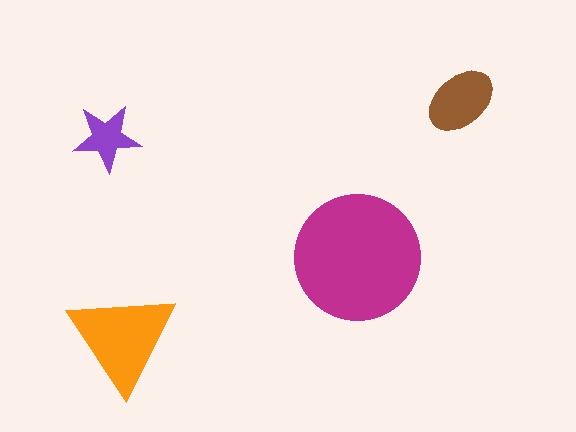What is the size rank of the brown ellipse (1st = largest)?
3rd.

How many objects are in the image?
There are 4 objects in the image.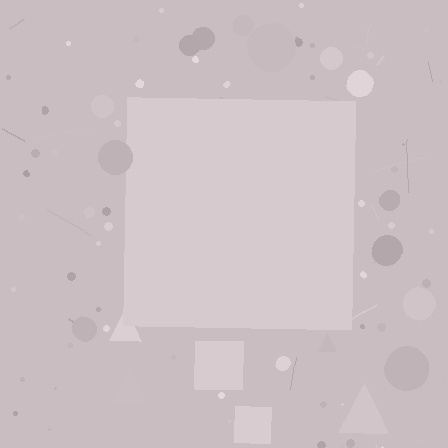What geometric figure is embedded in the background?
A square is embedded in the background.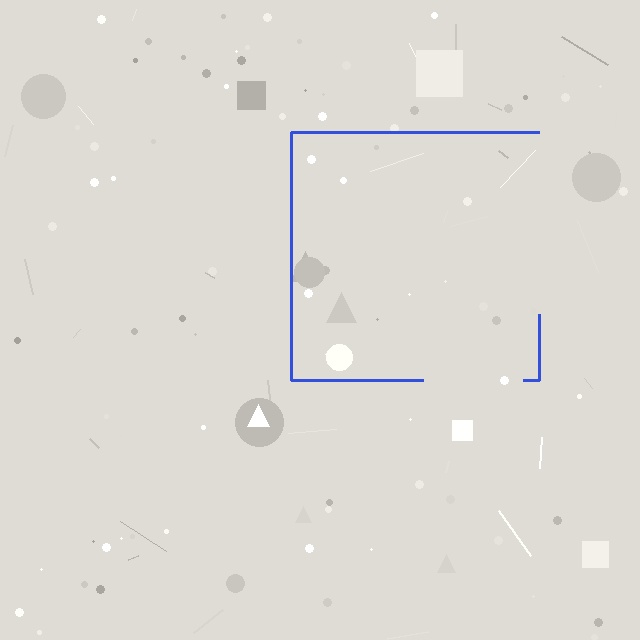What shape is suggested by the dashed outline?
The dashed outline suggests a square.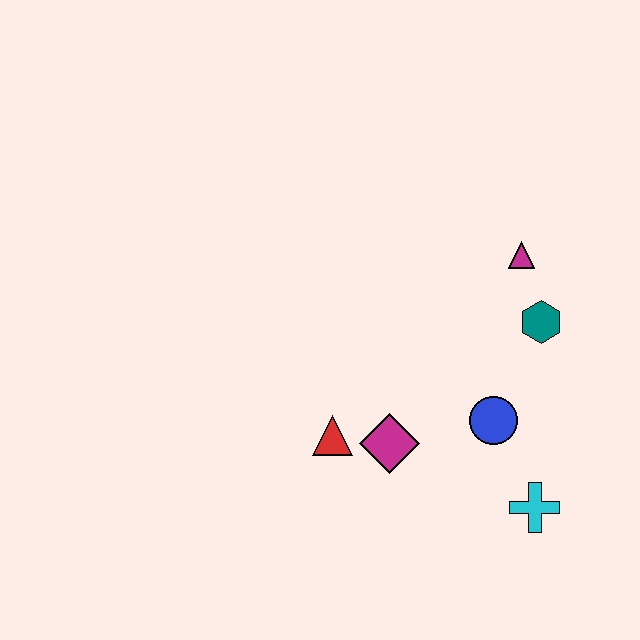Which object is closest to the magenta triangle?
The teal hexagon is closest to the magenta triangle.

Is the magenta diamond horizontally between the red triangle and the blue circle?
Yes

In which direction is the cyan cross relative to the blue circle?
The cyan cross is below the blue circle.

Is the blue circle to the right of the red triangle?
Yes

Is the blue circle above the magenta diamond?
Yes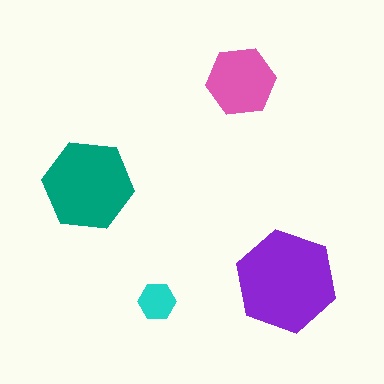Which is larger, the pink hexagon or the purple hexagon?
The purple one.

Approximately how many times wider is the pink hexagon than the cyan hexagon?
About 2 times wider.